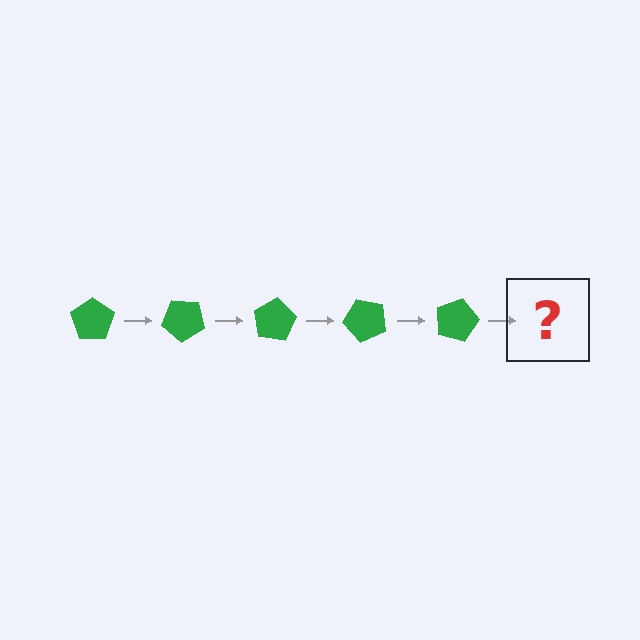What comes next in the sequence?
The next element should be a green pentagon rotated 200 degrees.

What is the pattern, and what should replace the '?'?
The pattern is that the pentagon rotates 40 degrees each step. The '?' should be a green pentagon rotated 200 degrees.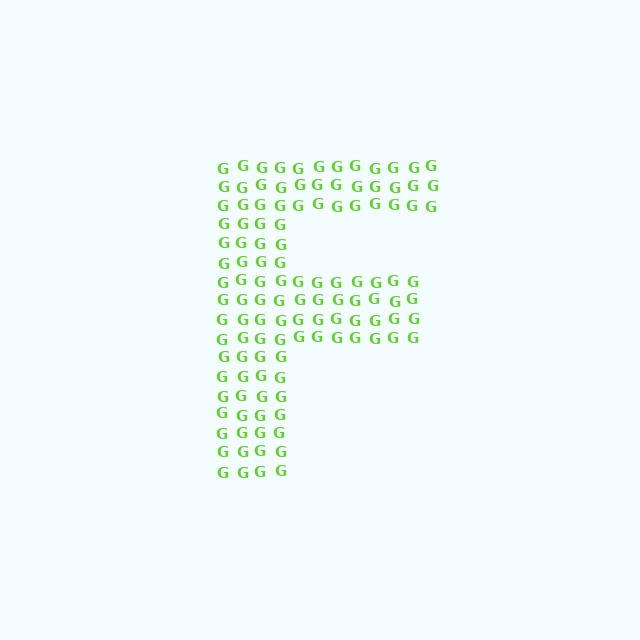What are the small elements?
The small elements are letter G's.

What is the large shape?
The large shape is the letter F.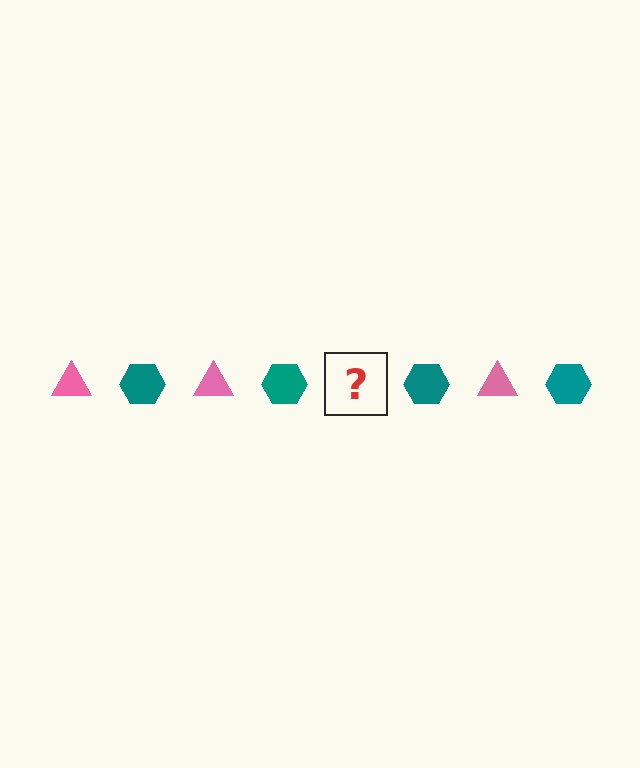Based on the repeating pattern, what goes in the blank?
The blank should be a pink triangle.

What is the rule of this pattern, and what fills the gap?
The rule is that the pattern alternates between pink triangle and teal hexagon. The gap should be filled with a pink triangle.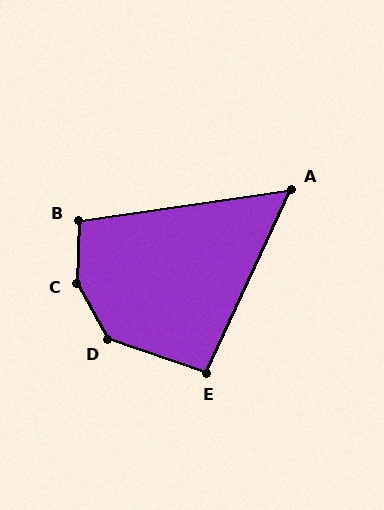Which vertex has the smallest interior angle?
A, at approximately 57 degrees.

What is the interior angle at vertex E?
Approximately 96 degrees (obtuse).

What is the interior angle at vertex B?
Approximately 100 degrees (obtuse).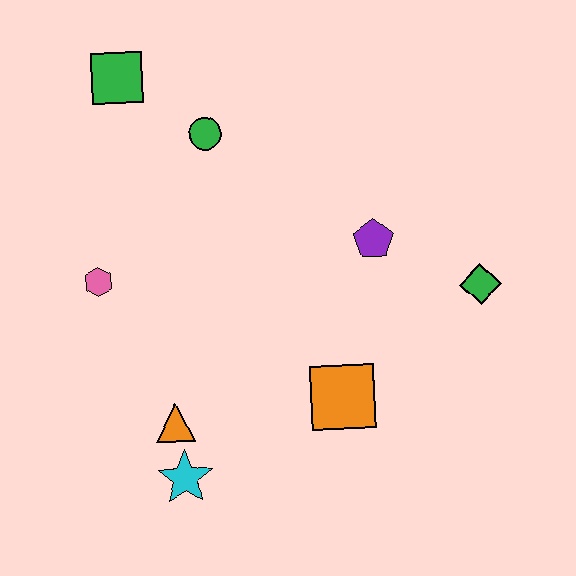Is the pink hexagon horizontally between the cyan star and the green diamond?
No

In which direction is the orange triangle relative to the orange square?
The orange triangle is to the left of the orange square.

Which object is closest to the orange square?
The purple pentagon is closest to the orange square.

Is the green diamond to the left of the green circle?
No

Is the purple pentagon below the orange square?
No